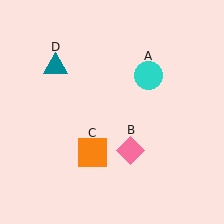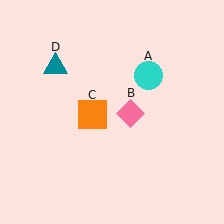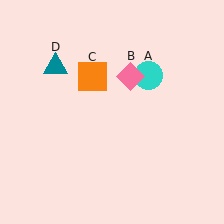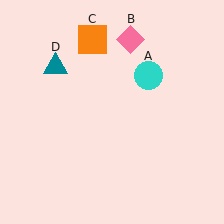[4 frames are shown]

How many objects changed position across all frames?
2 objects changed position: pink diamond (object B), orange square (object C).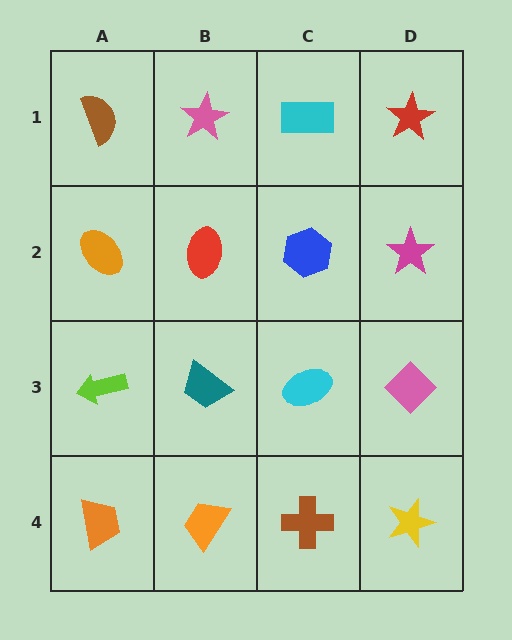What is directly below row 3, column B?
An orange trapezoid.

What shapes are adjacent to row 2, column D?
A red star (row 1, column D), a pink diamond (row 3, column D), a blue hexagon (row 2, column C).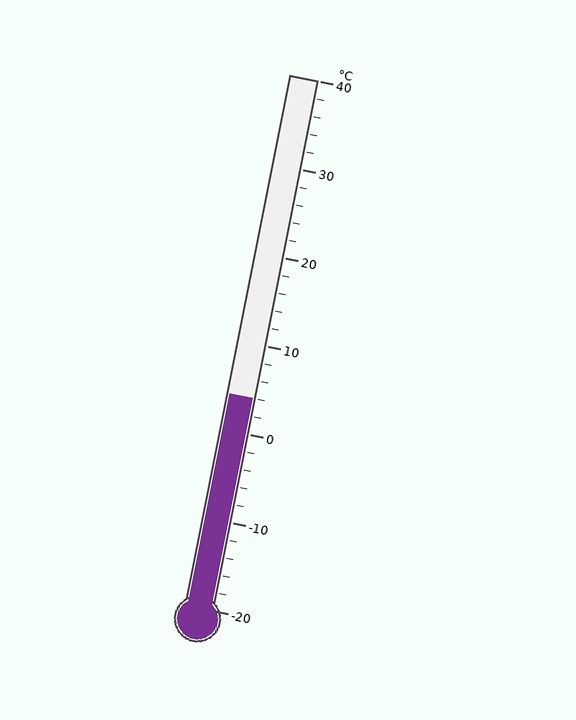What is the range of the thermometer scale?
The thermometer scale ranges from -20°C to 40°C.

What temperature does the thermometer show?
The thermometer shows approximately 4°C.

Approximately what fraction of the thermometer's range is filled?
The thermometer is filled to approximately 40% of its range.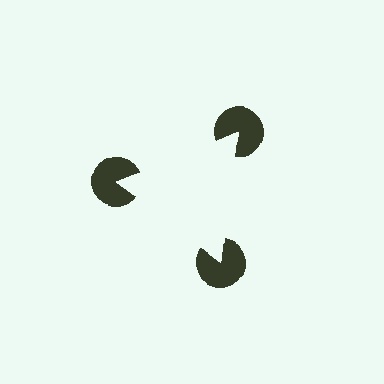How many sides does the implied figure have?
3 sides.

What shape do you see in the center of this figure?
An illusory triangle — its edges are inferred from the aligned wedge cuts in the pac-man discs, not physically drawn.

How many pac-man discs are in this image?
There are 3 — one at each vertex of the illusory triangle.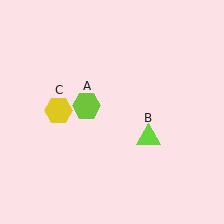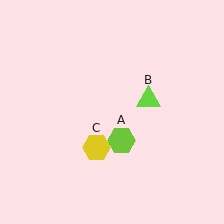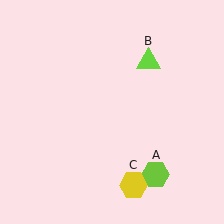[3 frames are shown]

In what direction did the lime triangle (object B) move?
The lime triangle (object B) moved up.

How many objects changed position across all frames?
3 objects changed position: lime hexagon (object A), lime triangle (object B), yellow hexagon (object C).